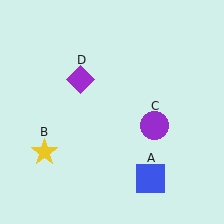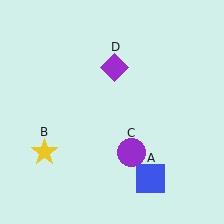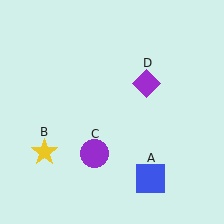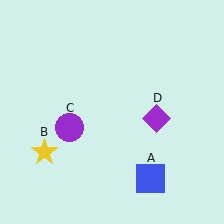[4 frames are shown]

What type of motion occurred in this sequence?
The purple circle (object C), purple diamond (object D) rotated clockwise around the center of the scene.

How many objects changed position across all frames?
2 objects changed position: purple circle (object C), purple diamond (object D).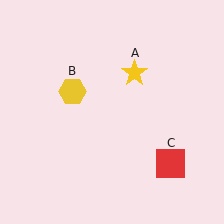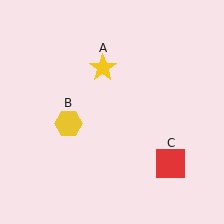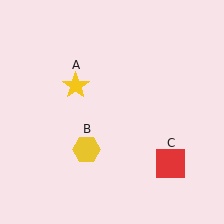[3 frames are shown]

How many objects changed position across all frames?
2 objects changed position: yellow star (object A), yellow hexagon (object B).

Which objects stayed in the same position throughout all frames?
Red square (object C) remained stationary.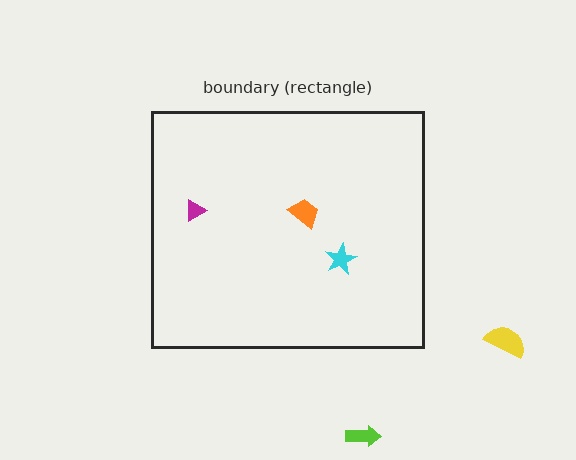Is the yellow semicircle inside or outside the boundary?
Outside.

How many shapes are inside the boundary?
3 inside, 2 outside.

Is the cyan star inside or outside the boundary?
Inside.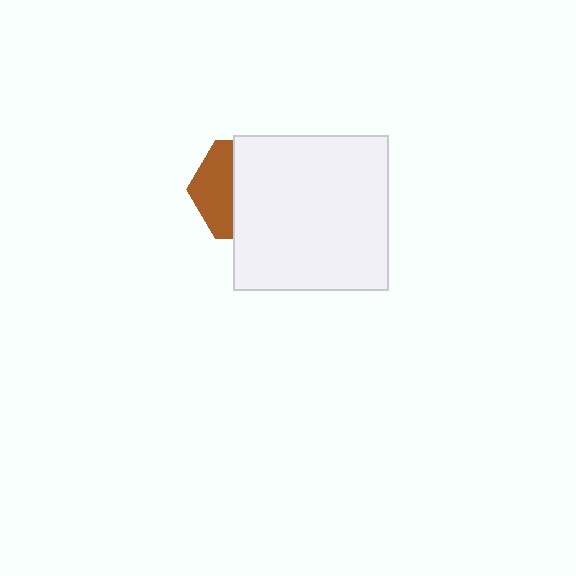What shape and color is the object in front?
The object in front is a white square.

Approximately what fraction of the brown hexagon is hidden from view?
Roughly 62% of the brown hexagon is hidden behind the white square.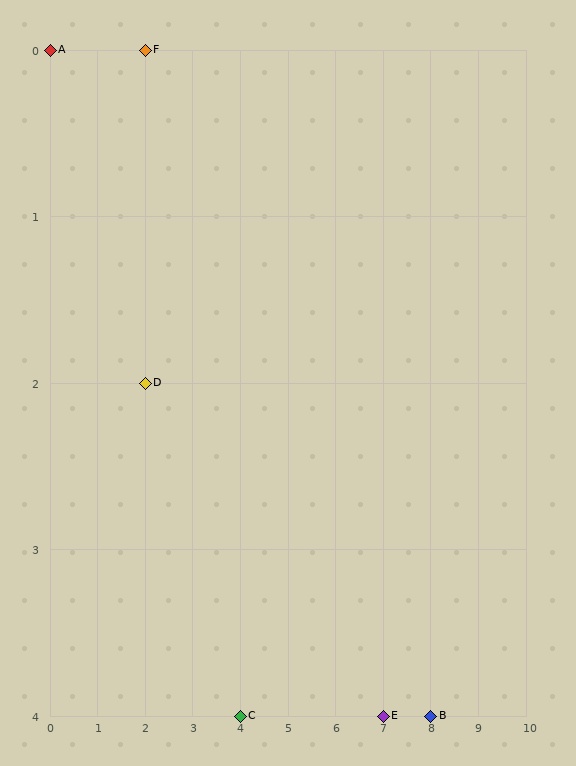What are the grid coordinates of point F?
Point F is at grid coordinates (2, 0).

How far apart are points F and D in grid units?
Points F and D are 2 rows apart.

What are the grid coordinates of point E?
Point E is at grid coordinates (7, 4).